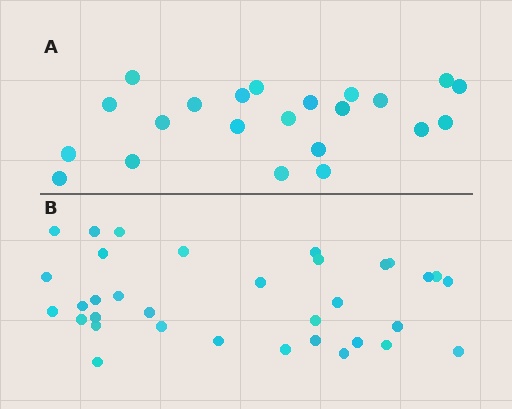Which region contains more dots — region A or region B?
Region B (the bottom region) has more dots.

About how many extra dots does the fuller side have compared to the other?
Region B has roughly 12 or so more dots than region A.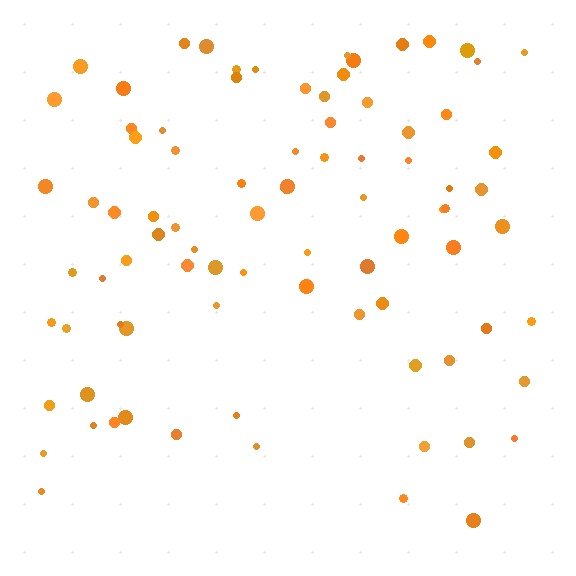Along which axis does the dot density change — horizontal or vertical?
Vertical.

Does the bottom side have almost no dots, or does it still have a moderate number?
Still a moderate number, just noticeably fewer than the top.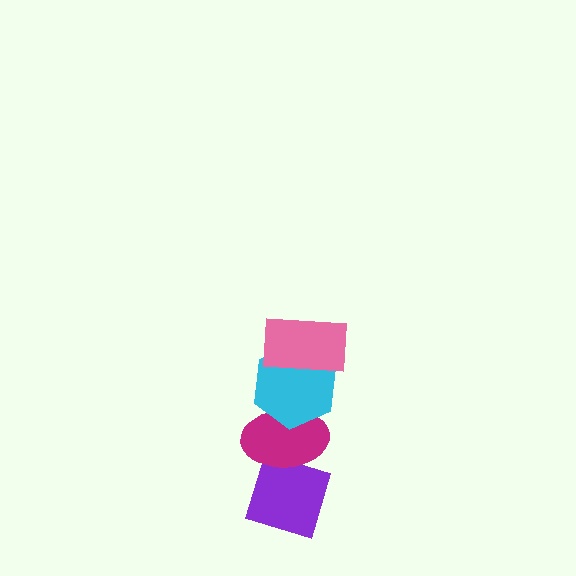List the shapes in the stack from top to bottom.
From top to bottom: the pink rectangle, the cyan hexagon, the magenta ellipse, the purple diamond.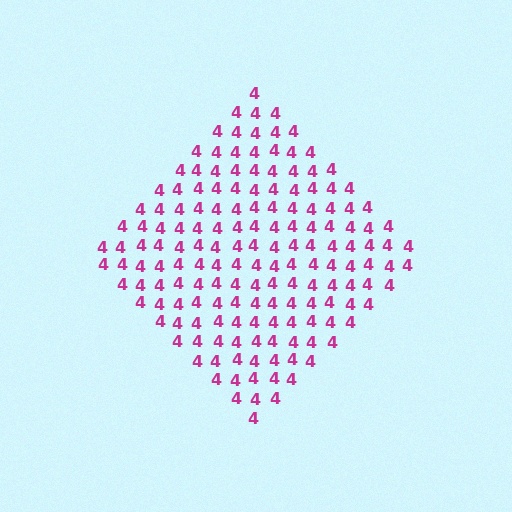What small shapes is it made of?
It is made of small digit 4's.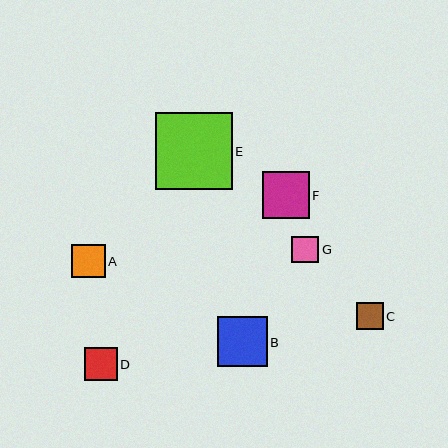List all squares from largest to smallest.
From largest to smallest: E, B, F, A, D, C, G.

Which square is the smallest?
Square G is the smallest with a size of approximately 27 pixels.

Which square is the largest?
Square E is the largest with a size of approximately 77 pixels.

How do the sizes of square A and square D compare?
Square A and square D are approximately the same size.